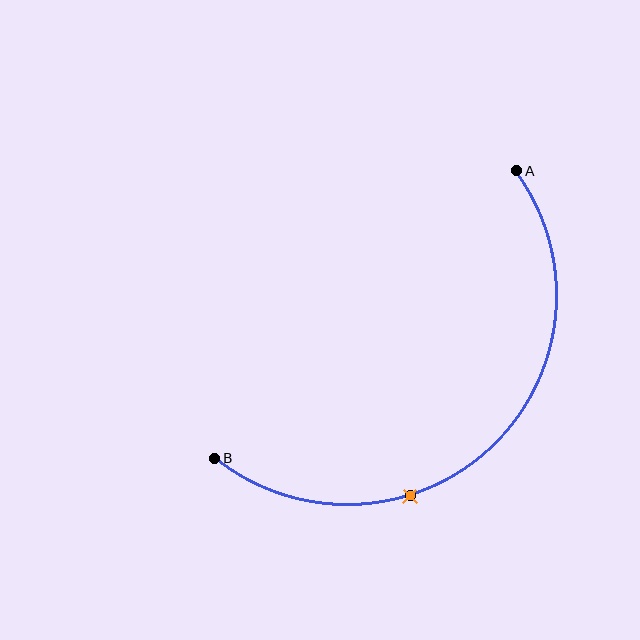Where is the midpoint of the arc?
The arc midpoint is the point on the curve farthest from the straight line joining A and B. It sits below and to the right of that line.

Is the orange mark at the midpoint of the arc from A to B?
No. The orange mark lies on the arc but is closer to endpoint B. The arc midpoint would be at the point on the curve equidistant along the arc from both A and B.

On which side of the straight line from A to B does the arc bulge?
The arc bulges below and to the right of the straight line connecting A and B.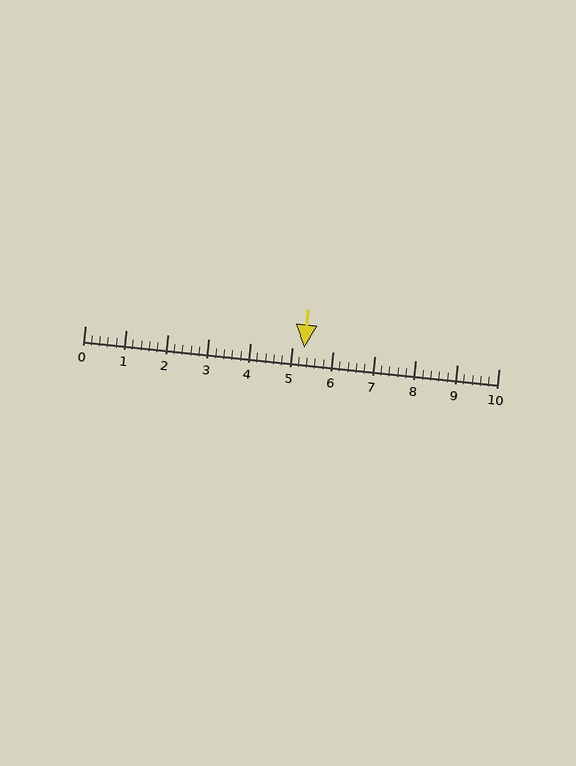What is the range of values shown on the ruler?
The ruler shows values from 0 to 10.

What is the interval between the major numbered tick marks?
The major tick marks are spaced 1 units apart.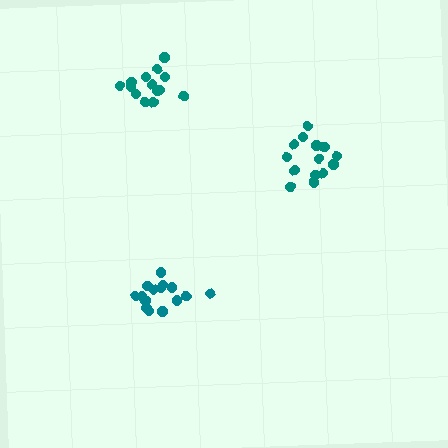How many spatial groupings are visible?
There are 3 spatial groupings.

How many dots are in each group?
Group 1: 16 dots, Group 2: 14 dots, Group 3: 14 dots (44 total).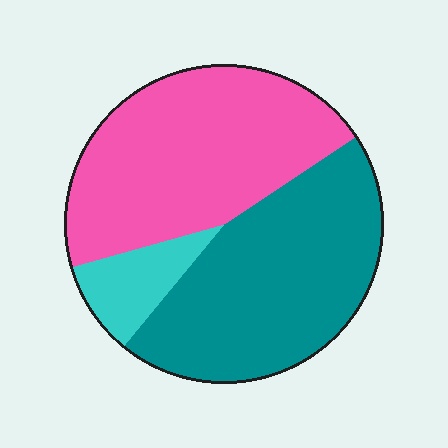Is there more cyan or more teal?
Teal.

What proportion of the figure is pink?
Pink covers 45% of the figure.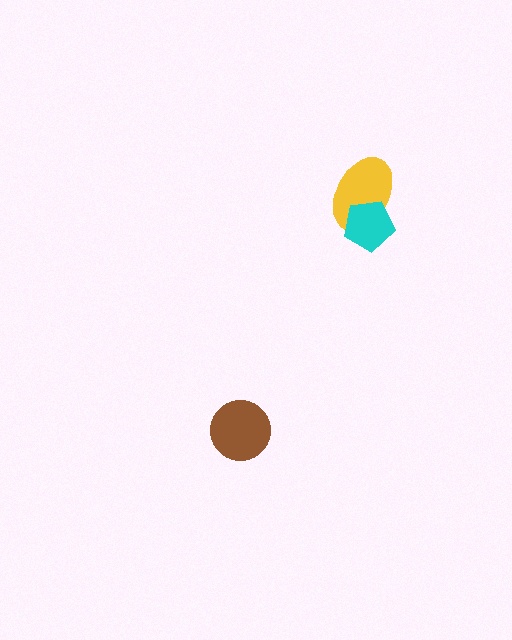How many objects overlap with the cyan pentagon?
1 object overlaps with the cyan pentagon.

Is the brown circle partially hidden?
No, no other shape covers it.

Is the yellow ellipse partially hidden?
Yes, it is partially covered by another shape.